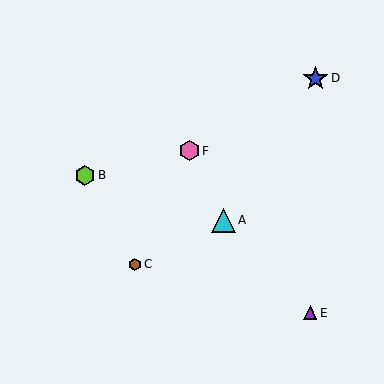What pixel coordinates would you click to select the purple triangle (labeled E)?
Click at (310, 313) to select the purple triangle E.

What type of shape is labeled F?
Shape F is a pink hexagon.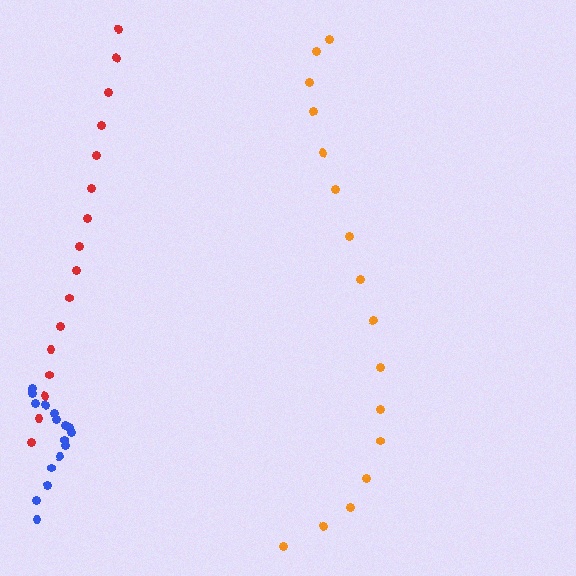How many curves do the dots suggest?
There are 3 distinct paths.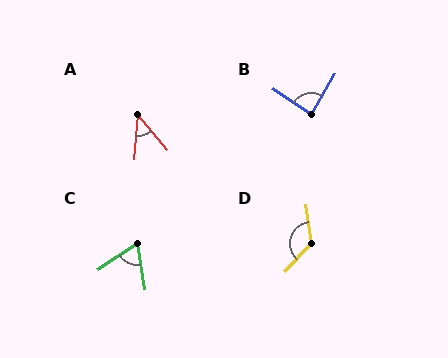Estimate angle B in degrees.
Approximately 85 degrees.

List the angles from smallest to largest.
A (44°), C (66°), B (85°), D (129°).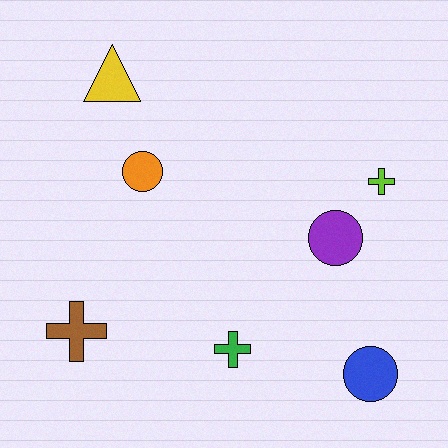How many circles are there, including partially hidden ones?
There are 3 circles.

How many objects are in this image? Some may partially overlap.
There are 7 objects.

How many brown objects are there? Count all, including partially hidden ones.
There is 1 brown object.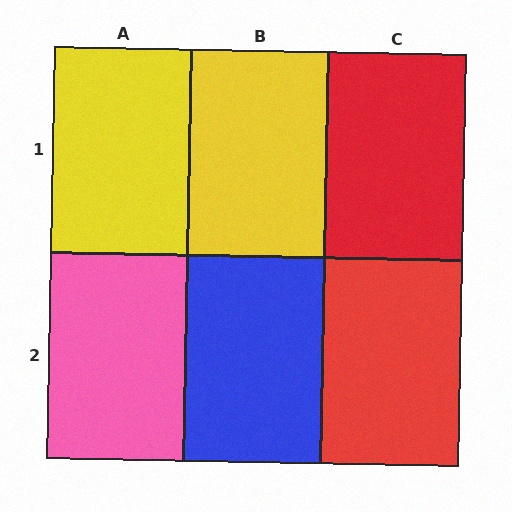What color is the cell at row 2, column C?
Red.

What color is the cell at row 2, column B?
Blue.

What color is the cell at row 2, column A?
Pink.